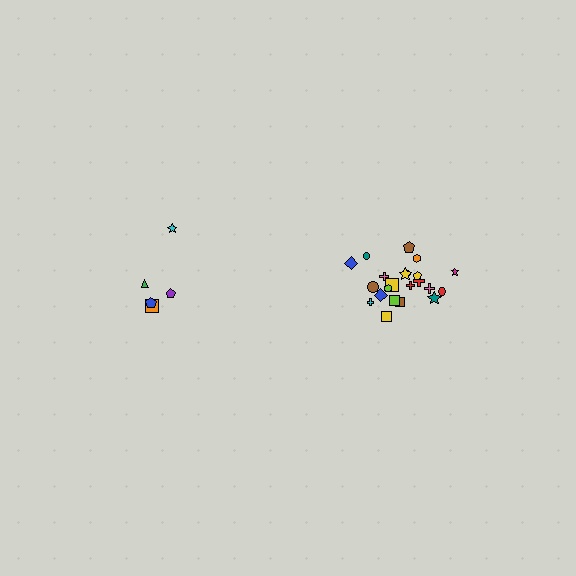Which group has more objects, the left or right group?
The right group.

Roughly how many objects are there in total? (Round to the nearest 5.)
Roughly 25 objects in total.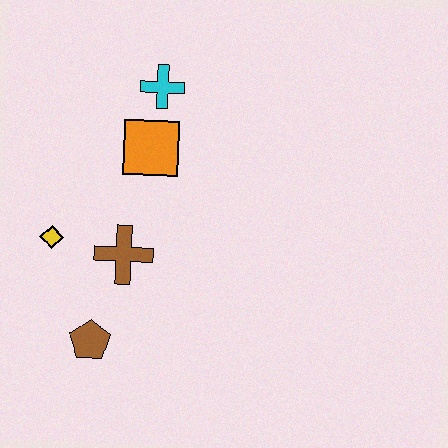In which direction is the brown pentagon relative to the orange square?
The brown pentagon is below the orange square.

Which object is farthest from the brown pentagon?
The cyan cross is farthest from the brown pentagon.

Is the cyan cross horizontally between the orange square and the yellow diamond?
No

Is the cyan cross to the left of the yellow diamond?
No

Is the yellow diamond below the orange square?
Yes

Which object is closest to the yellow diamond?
The brown cross is closest to the yellow diamond.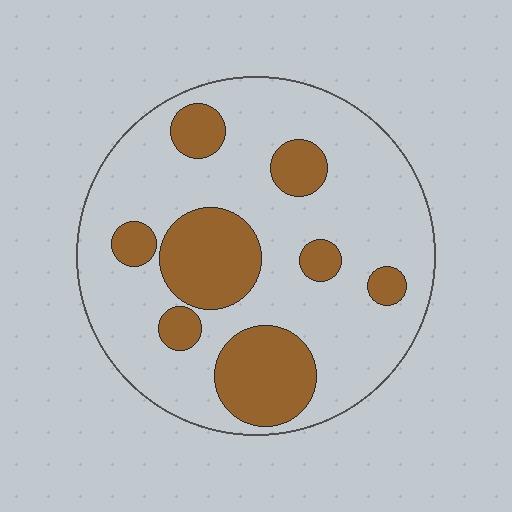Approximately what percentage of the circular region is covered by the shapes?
Approximately 25%.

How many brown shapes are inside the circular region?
8.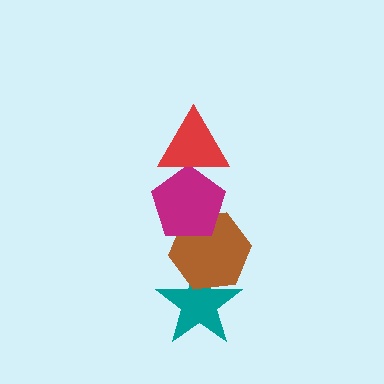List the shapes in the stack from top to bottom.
From top to bottom: the red triangle, the magenta pentagon, the brown hexagon, the teal star.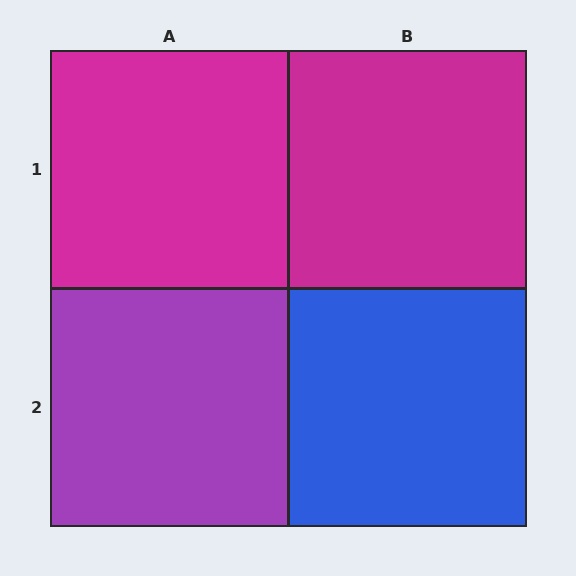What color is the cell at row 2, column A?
Purple.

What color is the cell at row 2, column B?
Blue.